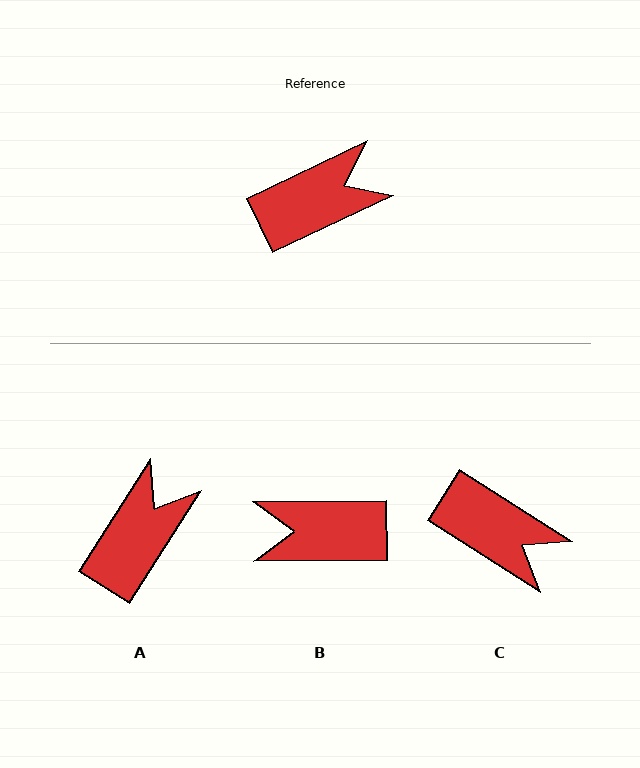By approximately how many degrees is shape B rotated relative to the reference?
Approximately 155 degrees counter-clockwise.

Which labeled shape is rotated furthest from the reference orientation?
B, about 155 degrees away.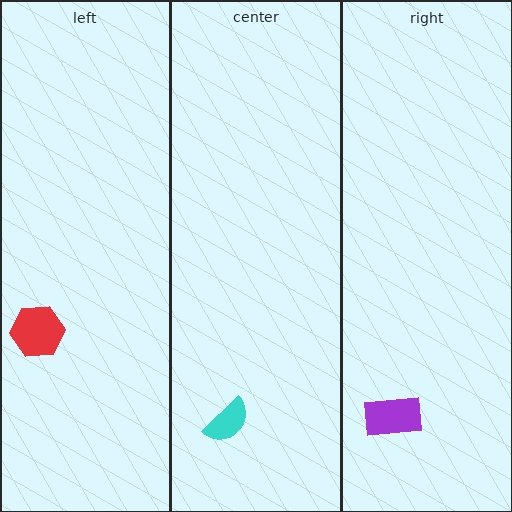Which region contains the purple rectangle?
The right region.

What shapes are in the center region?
The cyan semicircle.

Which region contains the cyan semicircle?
The center region.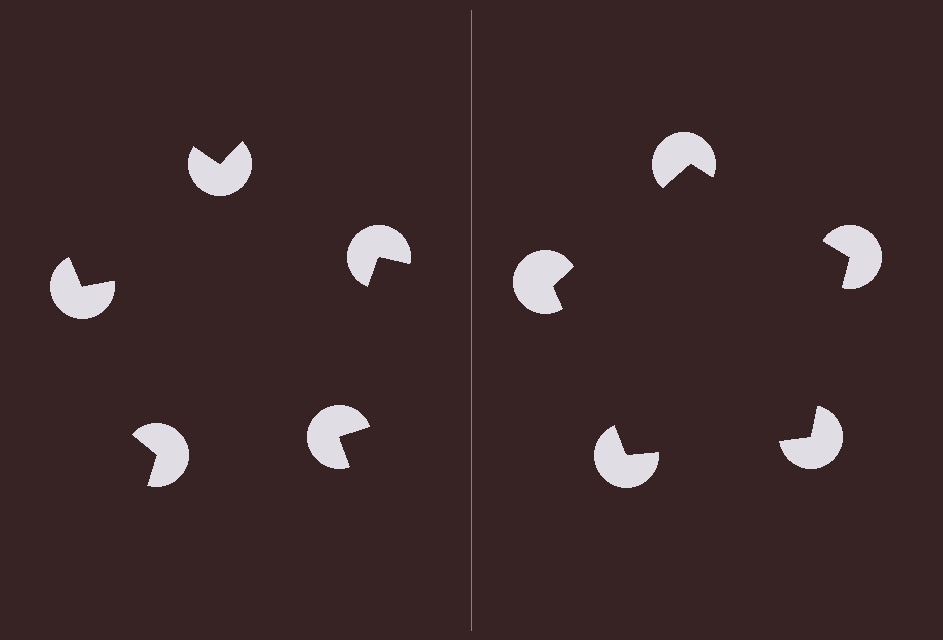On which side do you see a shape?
An illusory pentagon appears on the right side. On the left side the wedge cuts are rotated, so no coherent shape forms.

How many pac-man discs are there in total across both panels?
10 — 5 on each side.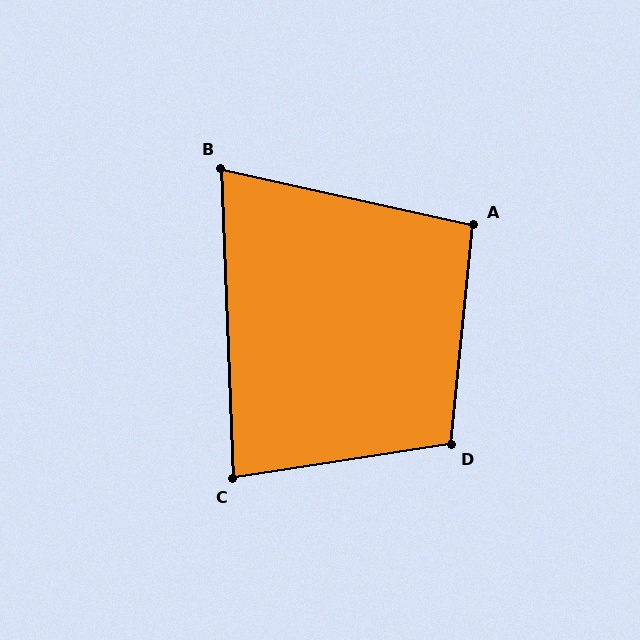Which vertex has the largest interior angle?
D, at approximately 105 degrees.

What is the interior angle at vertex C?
Approximately 83 degrees (acute).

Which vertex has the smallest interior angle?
B, at approximately 75 degrees.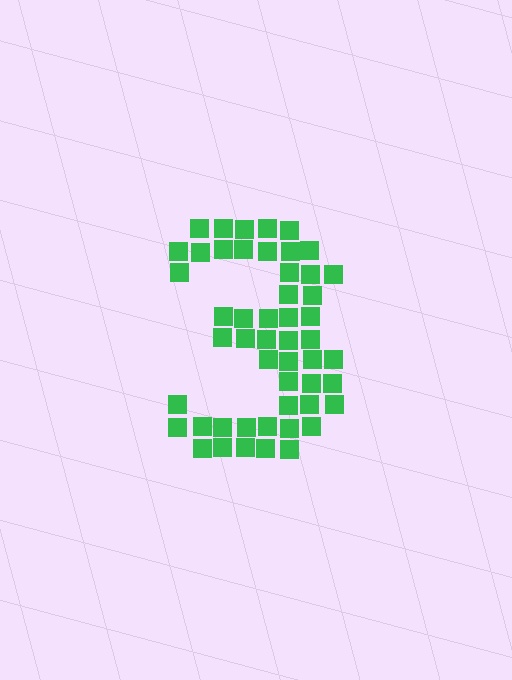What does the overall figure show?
The overall figure shows the digit 3.